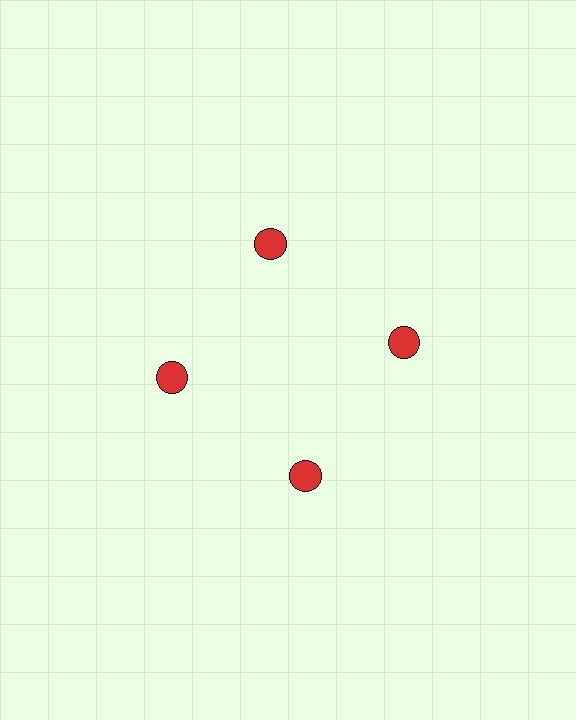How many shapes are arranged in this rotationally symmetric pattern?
There are 4 shapes, arranged in 4 groups of 1.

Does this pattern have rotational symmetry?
Yes, this pattern has 4-fold rotational symmetry. It looks the same after rotating 90 degrees around the center.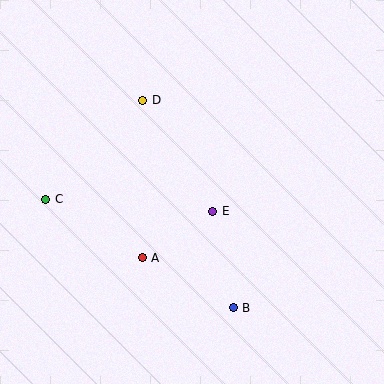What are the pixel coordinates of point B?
Point B is at (233, 308).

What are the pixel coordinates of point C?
Point C is at (46, 199).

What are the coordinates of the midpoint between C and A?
The midpoint between C and A is at (94, 229).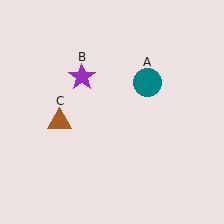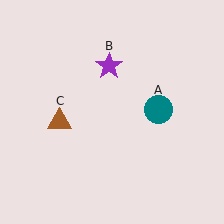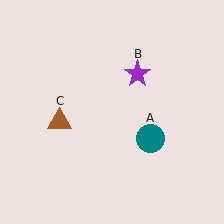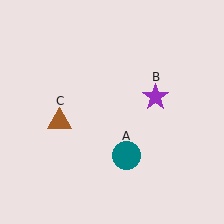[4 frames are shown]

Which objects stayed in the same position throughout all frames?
Brown triangle (object C) remained stationary.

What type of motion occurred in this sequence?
The teal circle (object A), purple star (object B) rotated clockwise around the center of the scene.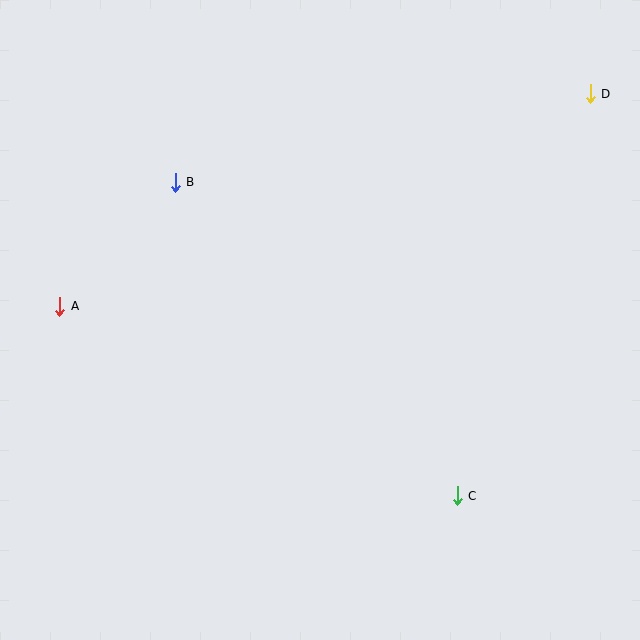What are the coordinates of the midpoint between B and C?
The midpoint between B and C is at (316, 339).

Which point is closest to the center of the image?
Point B at (175, 182) is closest to the center.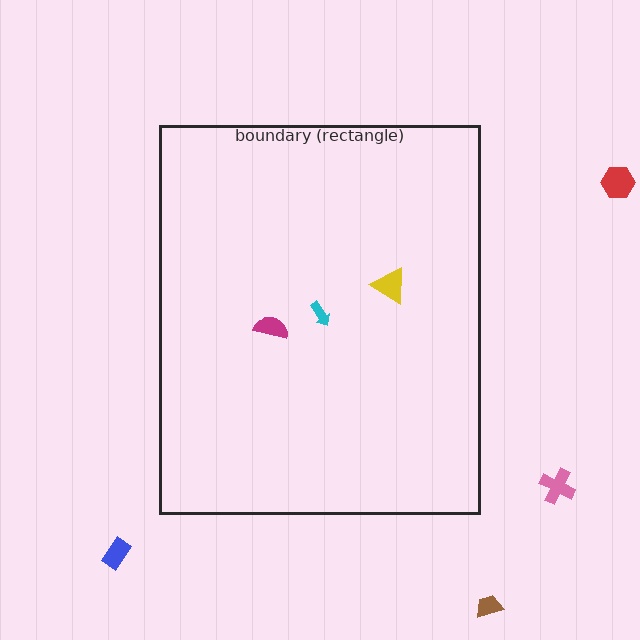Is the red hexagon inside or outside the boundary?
Outside.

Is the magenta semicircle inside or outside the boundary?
Inside.